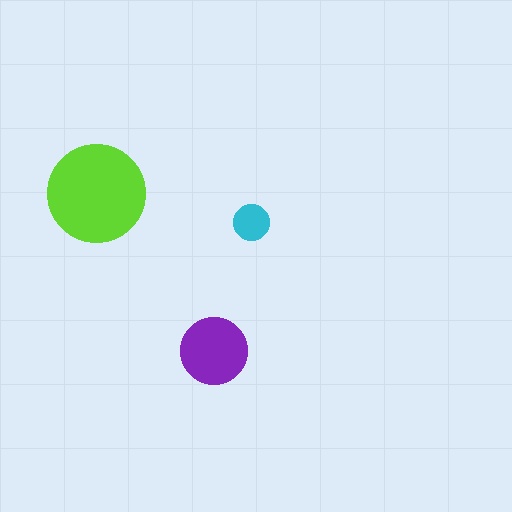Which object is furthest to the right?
The cyan circle is rightmost.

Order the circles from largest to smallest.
the lime one, the purple one, the cyan one.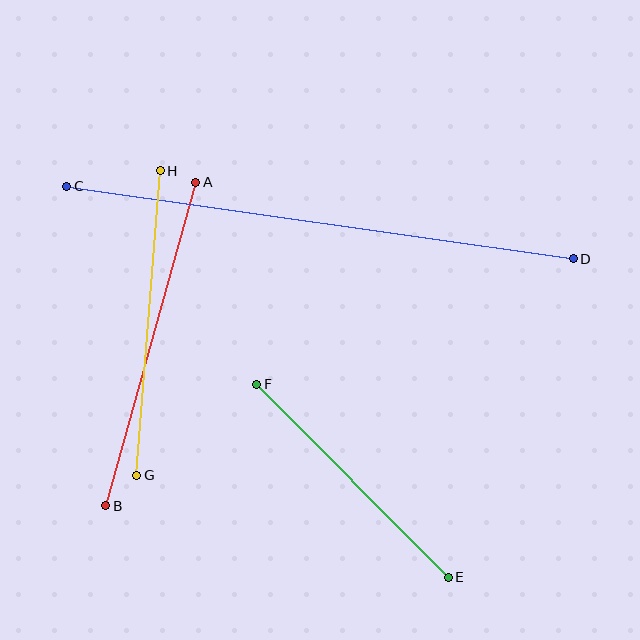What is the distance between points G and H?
The distance is approximately 305 pixels.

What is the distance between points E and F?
The distance is approximately 272 pixels.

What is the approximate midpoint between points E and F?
The midpoint is at approximately (353, 481) pixels.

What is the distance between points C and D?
The distance is approximately 512 pixels.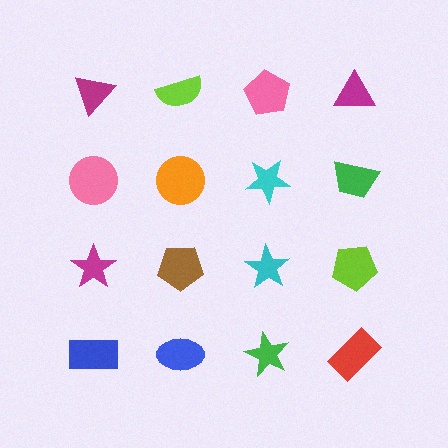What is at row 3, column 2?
A brown pentagon.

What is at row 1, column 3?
A pink pentagon.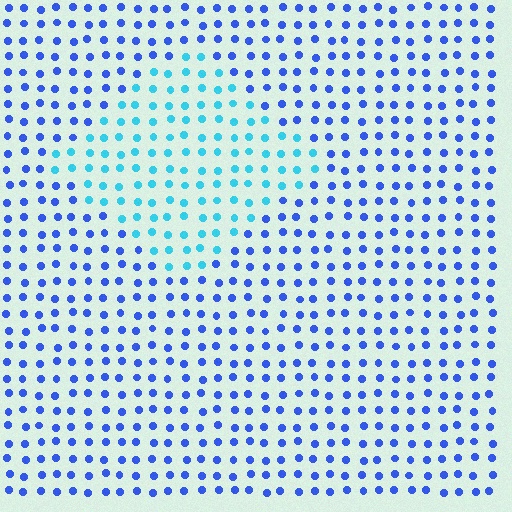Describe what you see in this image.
The image is filled with small blue elements in a uniform arrangement. A diamond-shaped region is visible where the elements are tinted to a slightly different hue, forming a subtle color boundary.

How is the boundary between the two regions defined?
The boundary is defined purely by a slight shift in hue (about 40 degrees). Spacing, size, and orientation are identical on both sides.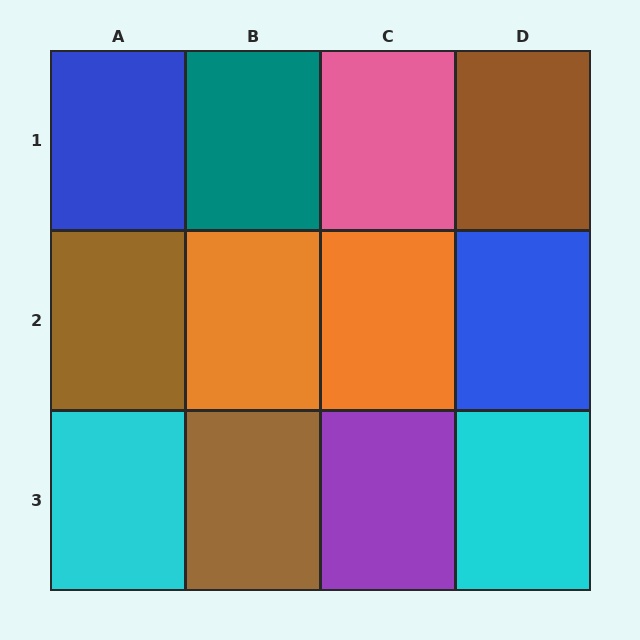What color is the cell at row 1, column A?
Blue.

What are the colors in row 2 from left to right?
Brown, orange, orange, blue.